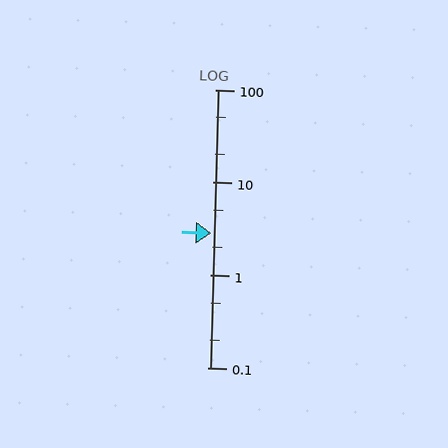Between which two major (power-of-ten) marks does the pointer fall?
The pointer is between 1 and 10.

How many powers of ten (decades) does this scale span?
The scale spans 3 decades, from 0.1 to 100.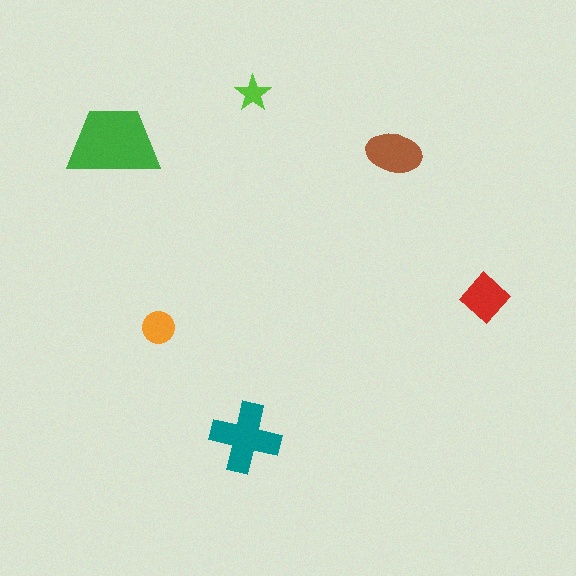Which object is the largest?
The green trapezoid.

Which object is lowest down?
The teal cross is bottommost.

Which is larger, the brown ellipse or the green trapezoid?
The green trapezoid.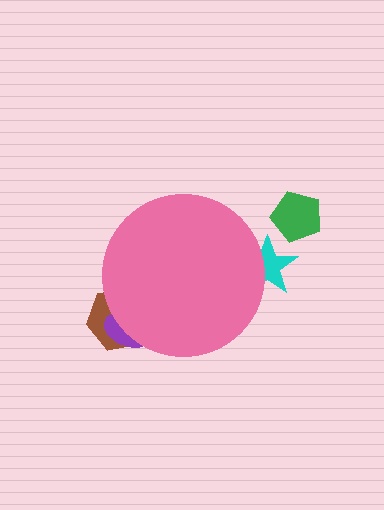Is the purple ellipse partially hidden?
Yes, the purple ellipse is partially hidden behind the pink circle.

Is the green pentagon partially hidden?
No, the green pentagon is fully visible.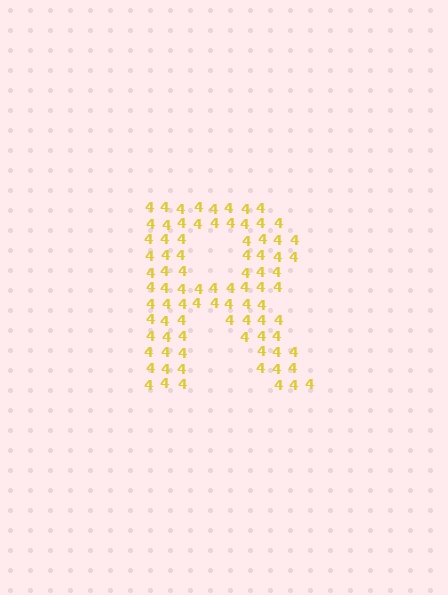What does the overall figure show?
The overall figure shows the letter R.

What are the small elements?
The small elements are digit 4's.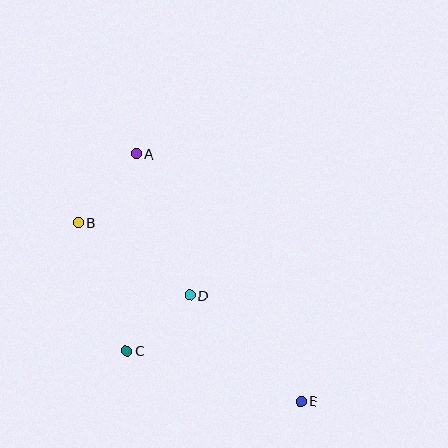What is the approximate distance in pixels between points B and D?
The distance between B and D is approximately 134 pixels.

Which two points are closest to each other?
Points C and D are closest to each other.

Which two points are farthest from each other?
Points A and E are farthest from each other.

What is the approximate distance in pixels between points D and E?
The distance between D and E is approximately 153 pixels.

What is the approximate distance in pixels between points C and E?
The distance between C and E is approximately 181 pixels.